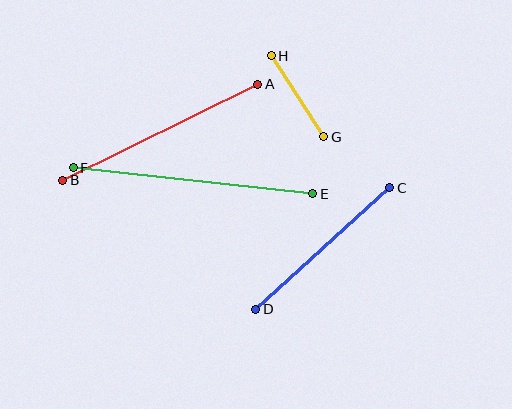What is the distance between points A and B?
The distance is approximately 217 pixels.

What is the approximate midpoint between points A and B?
The midpoint is at approximately (160, 132) pixels.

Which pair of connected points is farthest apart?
Points E and F are farthest apart.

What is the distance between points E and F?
The distance is approximately 241 pixels.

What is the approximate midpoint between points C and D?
The midpoint is at approximately (323, 248) pixels.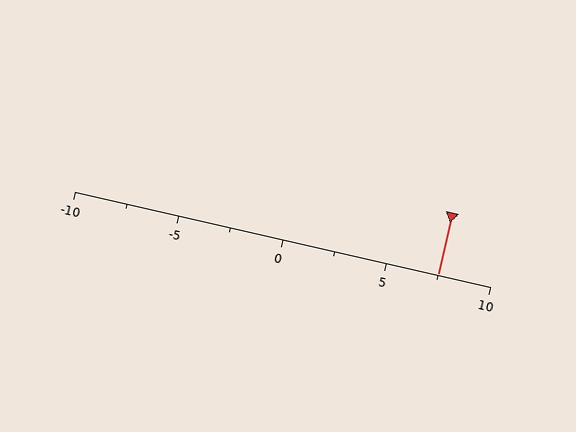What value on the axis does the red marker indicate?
The marker indicates approximately 7.5.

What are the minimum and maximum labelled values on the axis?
The axis runs from -10 to 10.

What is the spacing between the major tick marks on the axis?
The major ticks are spaced 5 apart.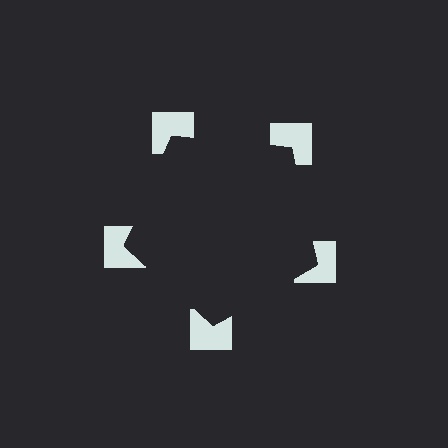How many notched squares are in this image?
There are 5 — one at each vertex of the illusory pentagon.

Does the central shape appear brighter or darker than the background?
It typically appears slightly darker than the background, even though no actual brightness change is drawn.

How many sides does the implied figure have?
5 sides.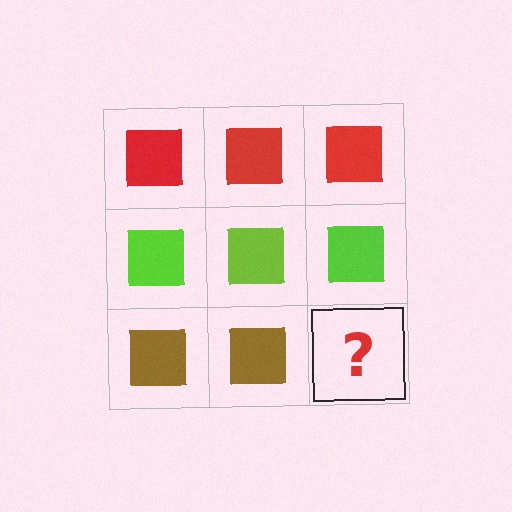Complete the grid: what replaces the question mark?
The question mark should be replaced with a brown square.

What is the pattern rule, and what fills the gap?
The rule is that each row has a consistent color. The gap should be filled with a brown square.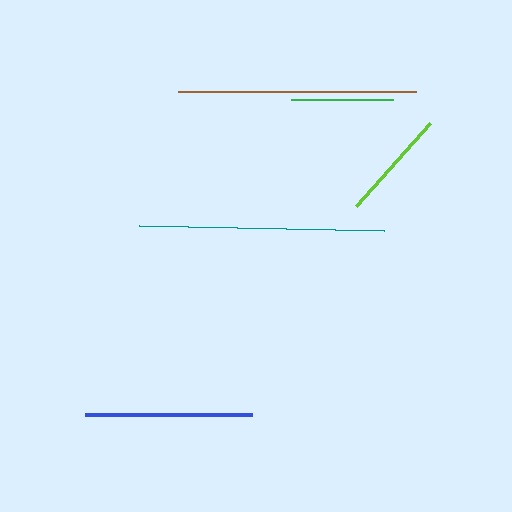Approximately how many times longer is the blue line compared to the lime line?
The blue line is approximately 1.5 times the length of the lime line.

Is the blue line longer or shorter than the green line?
The blue line is longer than the green line.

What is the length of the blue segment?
The blue segment is approximately 167 pixels long.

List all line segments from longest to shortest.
From longest to shortest: teal, brown, blue, lime, green.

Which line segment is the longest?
The teal line is the longest at approximately 245 pixels.